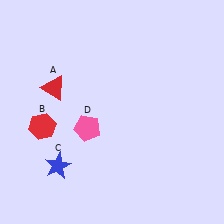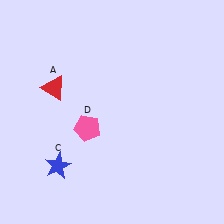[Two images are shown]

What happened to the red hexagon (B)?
The red hexagon (B) was removed in Image 2. It was in the bottom-left area of Image 1.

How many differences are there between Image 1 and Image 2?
There is 1 difference between the two images.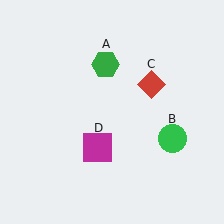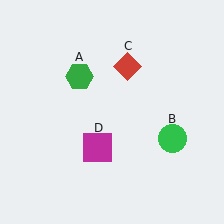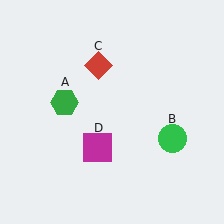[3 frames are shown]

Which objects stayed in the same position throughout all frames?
Green circle (object B) and magenta square (object D) remained stationary.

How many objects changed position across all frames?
2 objects changed position: green hexagon (object A), red diamond (object C).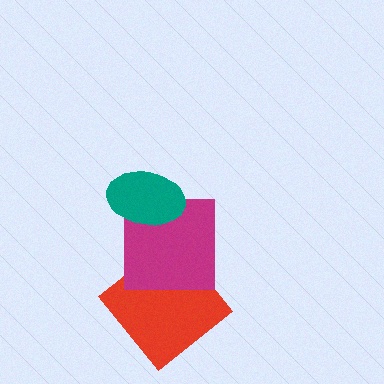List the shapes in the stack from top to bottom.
From top to bottom: the teal ellipse, the magenta square, the red diamond.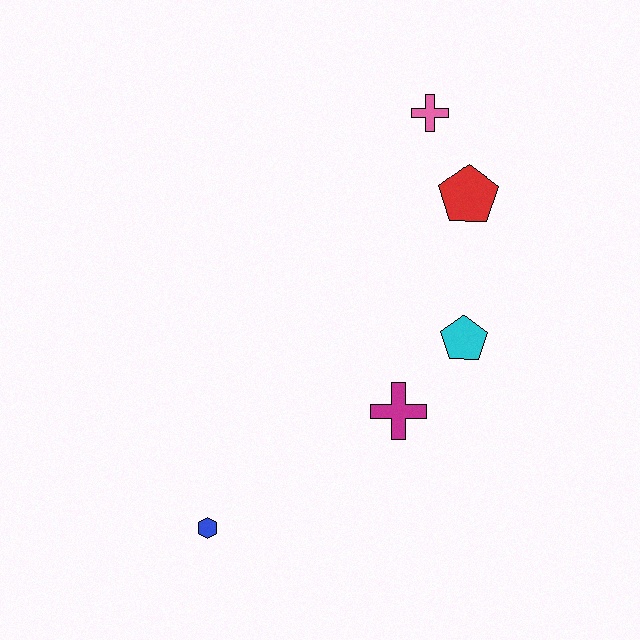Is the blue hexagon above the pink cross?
No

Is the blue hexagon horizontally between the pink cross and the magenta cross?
No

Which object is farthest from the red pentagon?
The blue hexagon is farthest from the red pentagon.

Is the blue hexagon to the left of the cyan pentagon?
Yes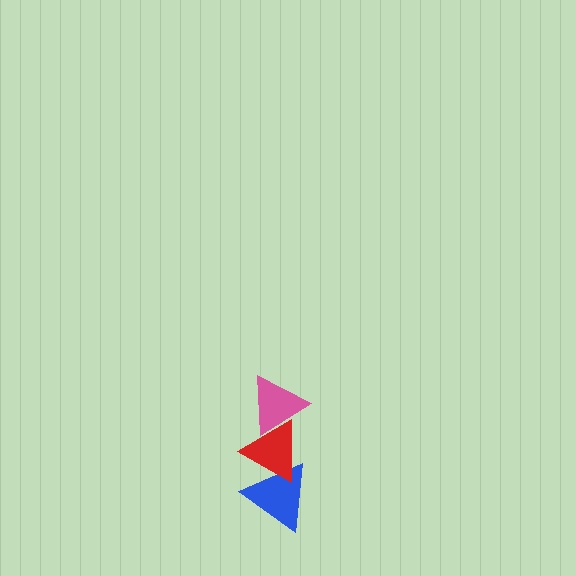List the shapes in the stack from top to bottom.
From top to bottom: the pink triangle, the red triangle, the blue triangle.